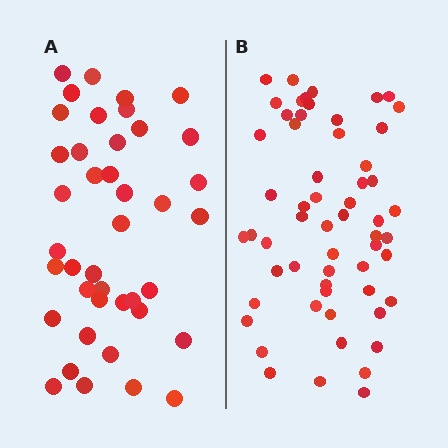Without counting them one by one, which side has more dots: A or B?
Region B (the right region) has more dots.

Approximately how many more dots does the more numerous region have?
Region B has approximately 15 more dots than region A.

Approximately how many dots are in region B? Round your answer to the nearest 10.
About 60 dots. (The exact count is 58, which rounds to 60.)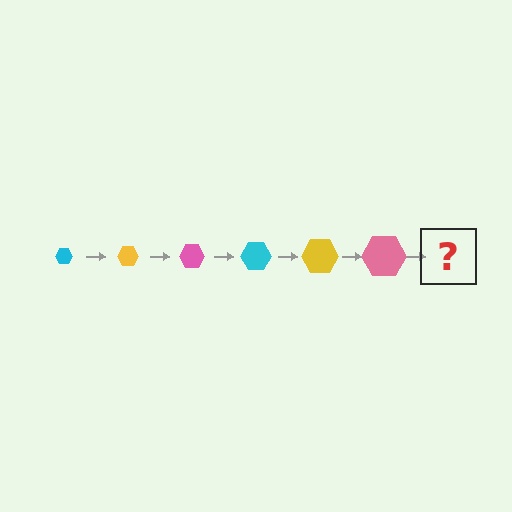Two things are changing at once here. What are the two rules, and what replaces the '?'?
The two rules are that the hexagon grows larger each step and the color cycles through cyan, yellow, and pink. The '?' should be a cyan hexagon, larger than the previous one.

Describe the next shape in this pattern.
It should be a cyan hexagon, larger than the previous one.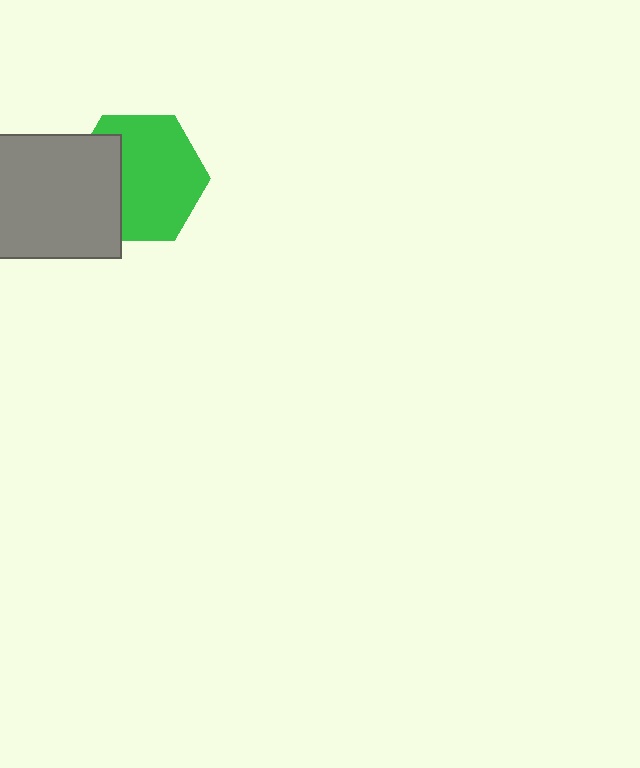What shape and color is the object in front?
The object in front is a gray rectangle.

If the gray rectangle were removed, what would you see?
You would see the complete green hexagon.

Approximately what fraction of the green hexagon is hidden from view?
Roughly 31% of the green hexagon is hidden behind the gray rectangle.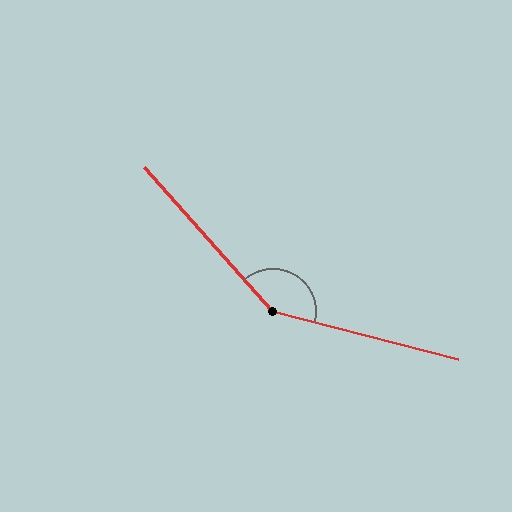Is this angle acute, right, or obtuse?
It is obtuse.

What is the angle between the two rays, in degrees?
Approximately 146 degrees.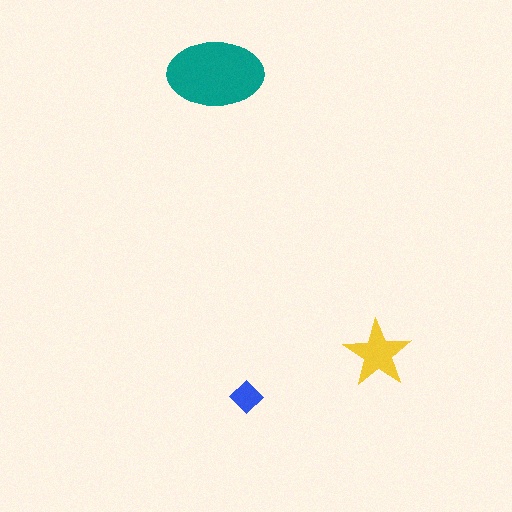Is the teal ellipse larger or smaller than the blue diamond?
Larger.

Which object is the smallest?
The blue diamond.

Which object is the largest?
The teal ellipse.